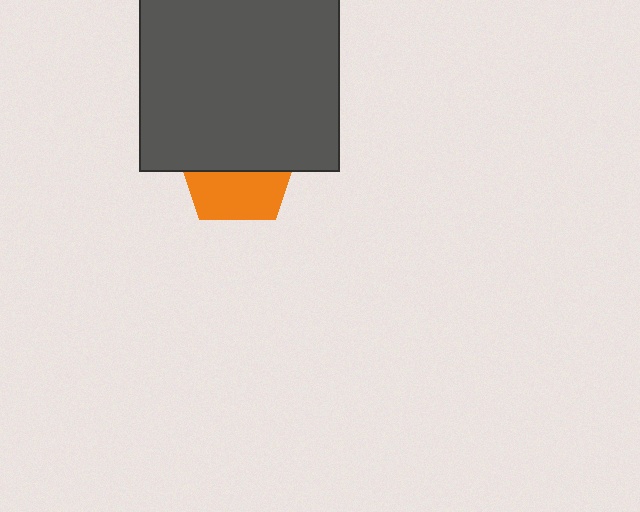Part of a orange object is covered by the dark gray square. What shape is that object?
It is a pentagon.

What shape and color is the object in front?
The object in front is a dark gray square.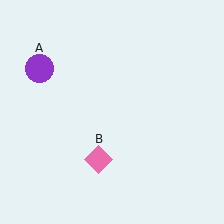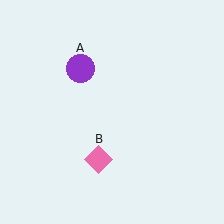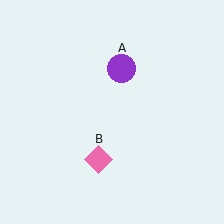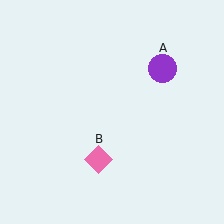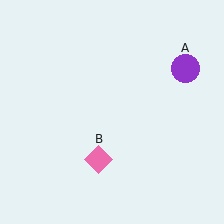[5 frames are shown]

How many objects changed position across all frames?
1 object changed position: purple circle (object A).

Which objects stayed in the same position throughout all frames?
Pink diamond (object B) remained stationary.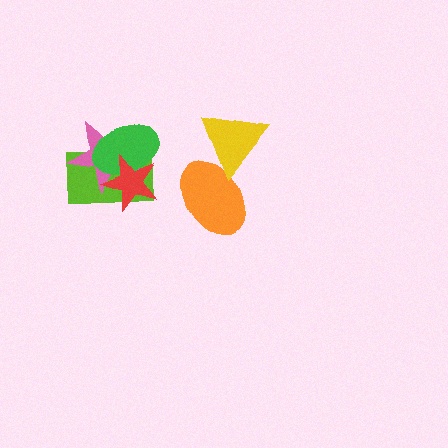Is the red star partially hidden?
No, no other shape covers it.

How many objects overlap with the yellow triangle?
1 object overlaps with the yellow triangle.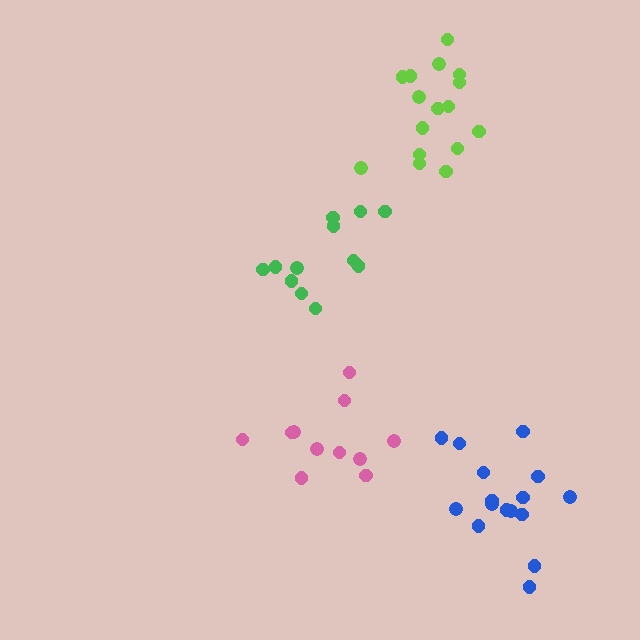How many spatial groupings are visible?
There are 4 spatial groupings.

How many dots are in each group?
Group 1: 11 dots, Group 2: 16 dots, Group 3: 12 dots, Group 4: 16 dots (55 total).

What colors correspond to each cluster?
The clusters are colored: pink, lime, green, blue.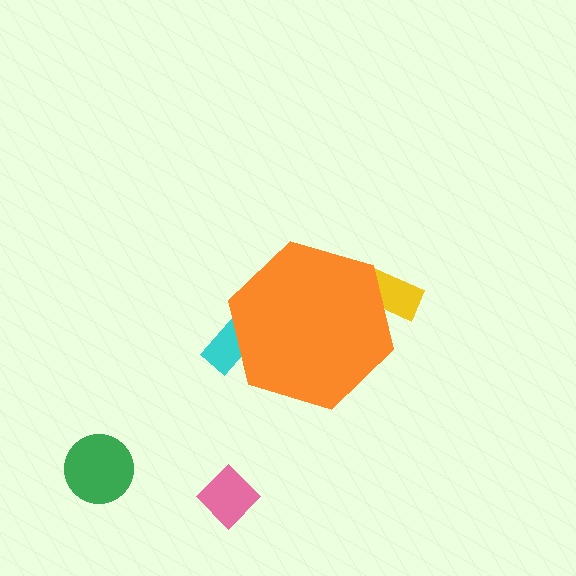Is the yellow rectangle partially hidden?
Yes, the yellow rectangle is partially hidden behind the orange hexagon.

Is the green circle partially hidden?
No, the green circle is fully visible.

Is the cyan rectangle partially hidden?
Yes, the cyan rectangle is partially hidden behind the orange hexagon.